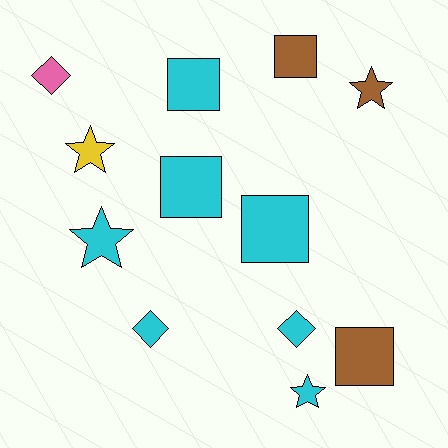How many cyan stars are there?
There are 2 cyan stars.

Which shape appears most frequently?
Square, with 5 objects.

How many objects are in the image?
There are 12 objects.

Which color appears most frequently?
Cyan, with 7 objects.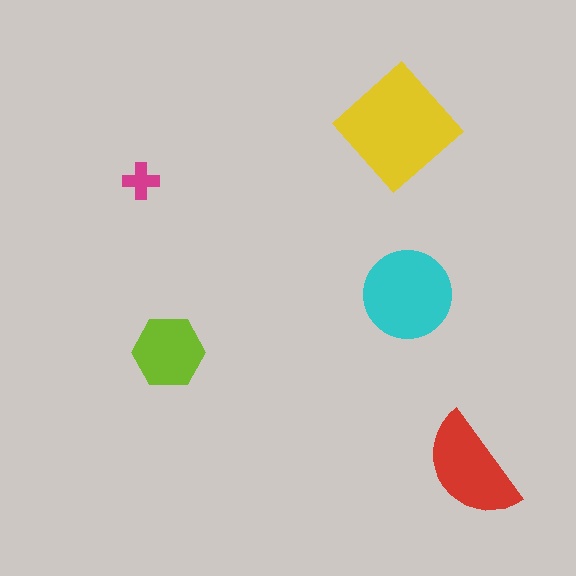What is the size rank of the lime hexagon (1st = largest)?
4th.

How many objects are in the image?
There are 5 objects in the image.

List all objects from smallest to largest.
The magenta cross, the lime hexagon, the red semicircle, the cyan circle, the yellow diamond.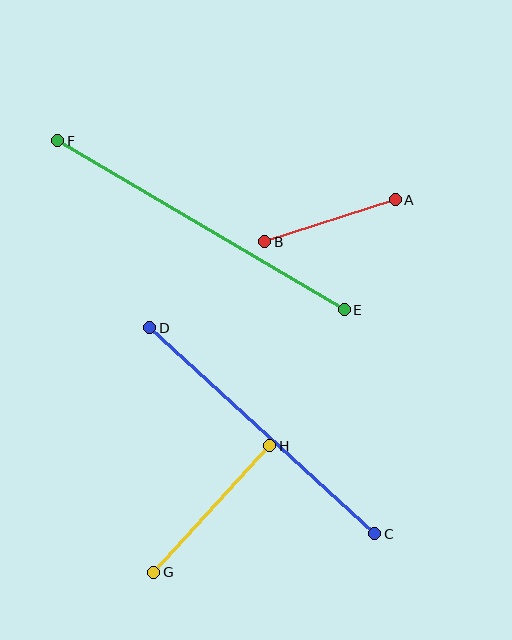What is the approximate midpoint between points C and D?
The midpoint is at approximately (262, 431) pixels.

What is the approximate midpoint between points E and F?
The midpoint is at approximately (201, 225) pixels.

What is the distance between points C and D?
The distance is approximately 305 pixels.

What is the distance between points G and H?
The distance is approximately 172 pixels.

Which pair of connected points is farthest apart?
Points E and F are farthest apart.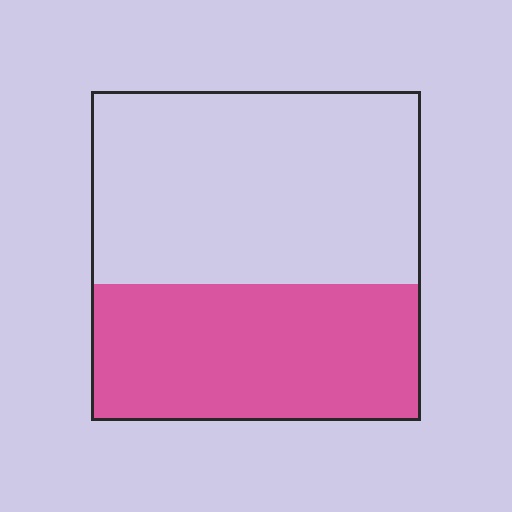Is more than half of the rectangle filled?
No.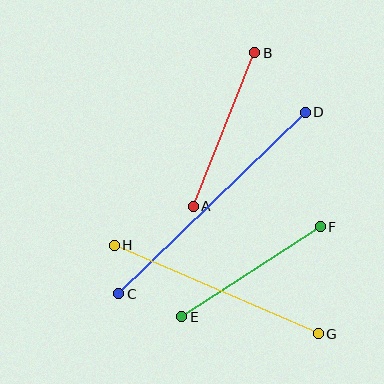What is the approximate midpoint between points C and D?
The midpoint is at approximately (212, 203) pixels.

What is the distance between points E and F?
The distance is approximately 165 pixels.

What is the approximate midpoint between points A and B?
The midpoint is at approximately (224, 129) pixels.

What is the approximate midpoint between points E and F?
The midpoint is at approximately (251, 272) pixels.